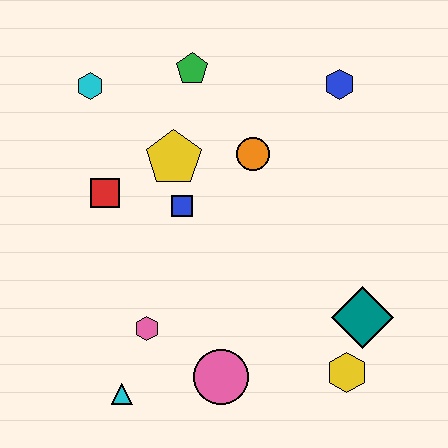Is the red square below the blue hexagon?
Yes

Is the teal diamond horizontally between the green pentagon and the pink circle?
No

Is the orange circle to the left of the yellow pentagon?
No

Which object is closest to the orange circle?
The yellow pentagon is closest to the orange circle.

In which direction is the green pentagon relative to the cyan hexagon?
The green pentagon is to the right of the cyan hexagon.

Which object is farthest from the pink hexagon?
The blue hexagon is farthest from the pink hexagon.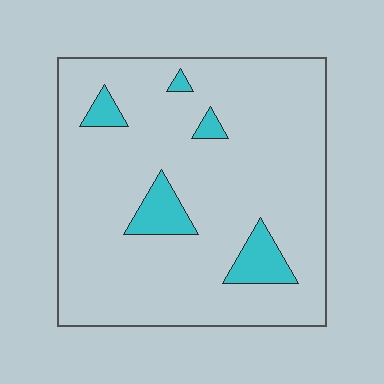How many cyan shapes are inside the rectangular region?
5.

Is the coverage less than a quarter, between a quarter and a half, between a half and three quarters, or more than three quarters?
Less than a quarter.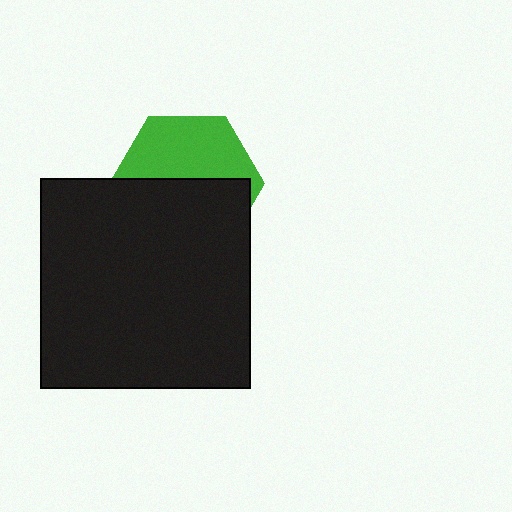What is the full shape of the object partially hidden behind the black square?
The partially hidden object is a green hexagon.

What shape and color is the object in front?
The object in front is a black square.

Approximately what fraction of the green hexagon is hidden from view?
Roughly 54% of the green hexagon is hidden behind the black square.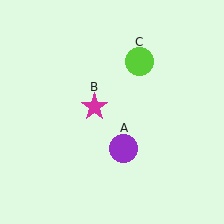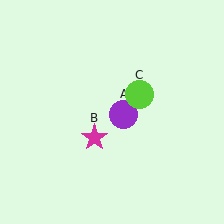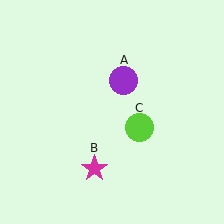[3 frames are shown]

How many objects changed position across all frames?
3 objects changed position: purple circle (object A), magenta star (object B), lime circle (object C).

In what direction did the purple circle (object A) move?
The purple circle (object A) moved up.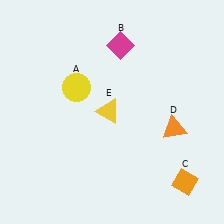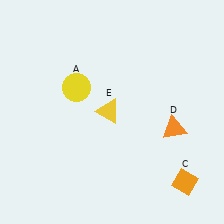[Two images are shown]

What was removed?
The magenta diamond (B) was removed in Image 2.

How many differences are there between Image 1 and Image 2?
There is 1 difference between the two images.